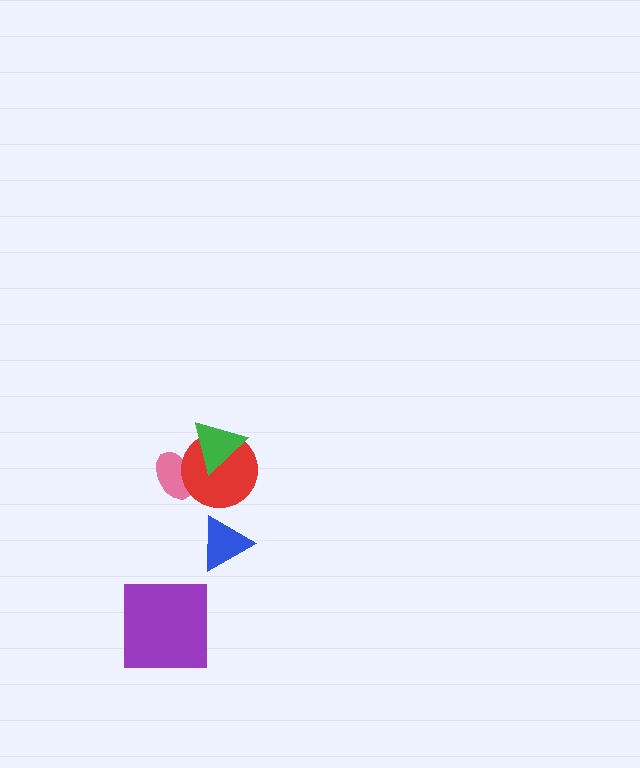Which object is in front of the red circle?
The green triangle is in front of the red circle.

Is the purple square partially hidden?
No, no other shape covers it.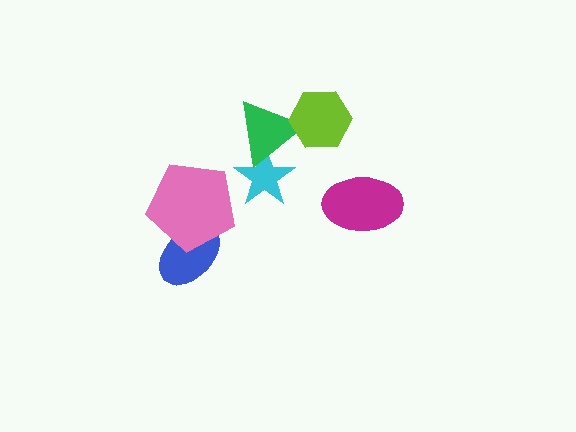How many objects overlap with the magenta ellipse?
0 objects overlap with the magenta ellipse.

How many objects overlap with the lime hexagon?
1 object overlaps with the lime hexagon.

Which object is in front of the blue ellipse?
The pink pentagon is in front of the blue ellipse.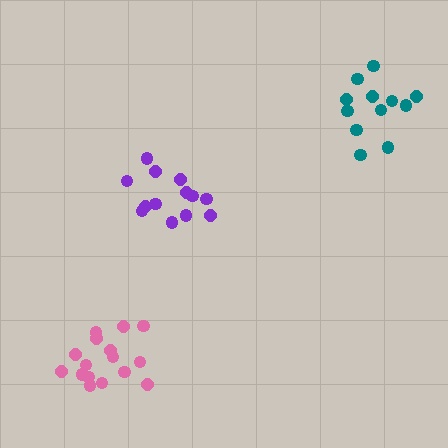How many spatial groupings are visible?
There are 3 spatial groupings.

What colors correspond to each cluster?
The clusters are colored: pink, teal, purple.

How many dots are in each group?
Group 1: 16 dots, Group 2: 12 dots, Group 3: 13 dots (41 total).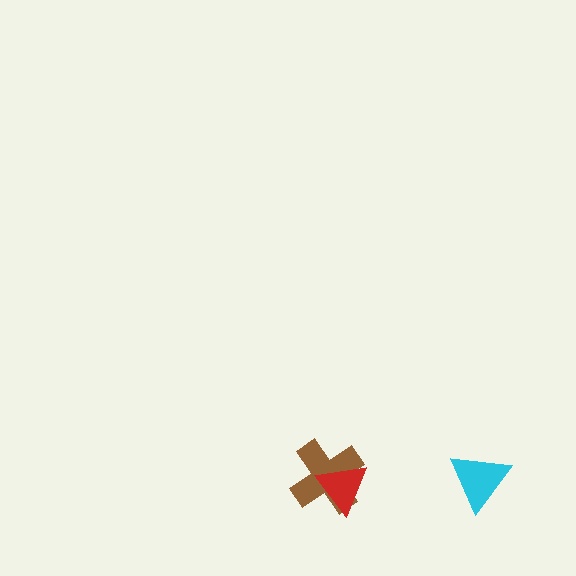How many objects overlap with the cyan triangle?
0 objects overlap with the cyan triangle.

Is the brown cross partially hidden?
Yes, it is partially covered by another shape.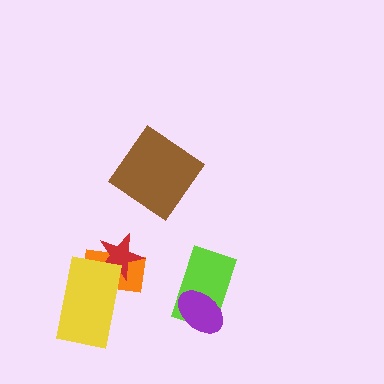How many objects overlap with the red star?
2 objects overlap with the red star.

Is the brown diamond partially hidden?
No, no other shape covers it.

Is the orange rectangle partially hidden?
Yes, it is partially covered by another shape.